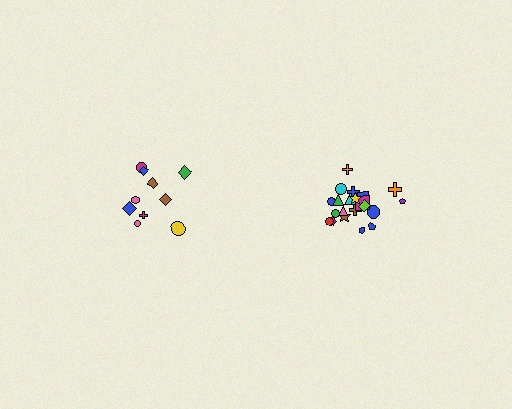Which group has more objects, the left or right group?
The right group.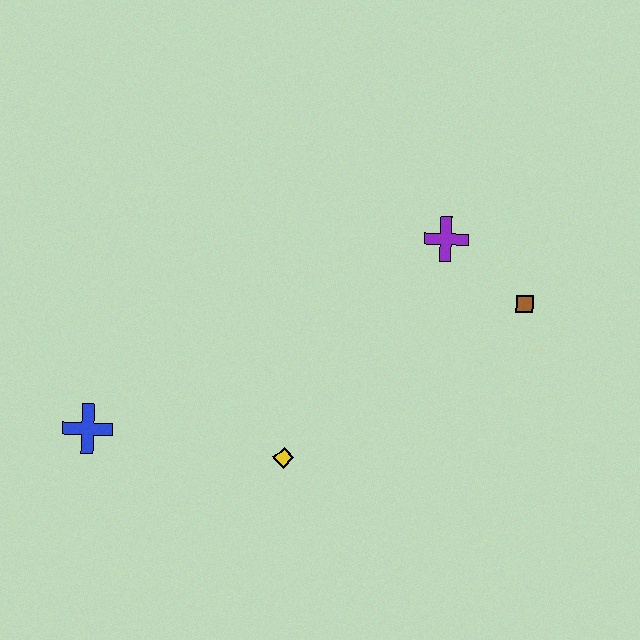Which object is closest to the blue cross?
The yellow diamond is closest to the blue cross.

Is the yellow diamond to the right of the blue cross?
Yes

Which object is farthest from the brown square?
The blue cross is farthest from the brown square.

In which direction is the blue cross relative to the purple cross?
The blue cross is to the left of the purple cross.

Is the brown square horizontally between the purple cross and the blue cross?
No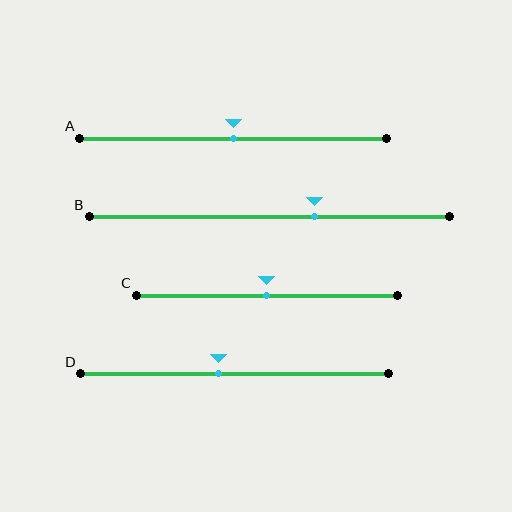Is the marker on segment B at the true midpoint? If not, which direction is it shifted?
No, the marker on segment B is shifted to the right by about 13% of the segment length.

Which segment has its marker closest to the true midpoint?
Segment A has its marker closest to the true midpoint.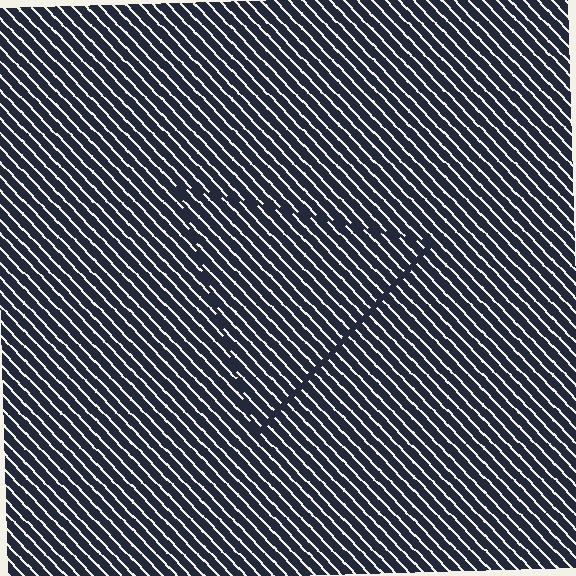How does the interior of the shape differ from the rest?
The interior of the shape contains the same grating, shifted by half a period — the contour is defined by the phase discontinuity where line-ends from the inner and outer gratings abut.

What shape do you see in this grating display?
An illusory triangle. The interior of the shape contains the same grating, shifted by half a period — the contour is defined by the phase discontinuity where line-ends from the inner and outer gratings abut.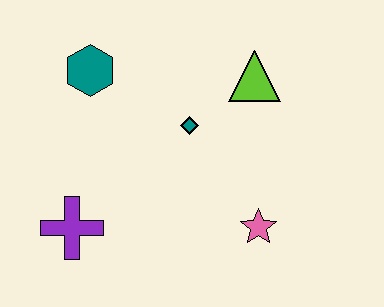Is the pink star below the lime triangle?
Yes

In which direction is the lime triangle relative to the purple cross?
The lime triangle is to the right of the purple cross.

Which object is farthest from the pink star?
The teal hexagon is farthest from the pink star.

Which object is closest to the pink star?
The teal diamond is closest to the pink star.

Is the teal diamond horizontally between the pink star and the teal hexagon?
Yes